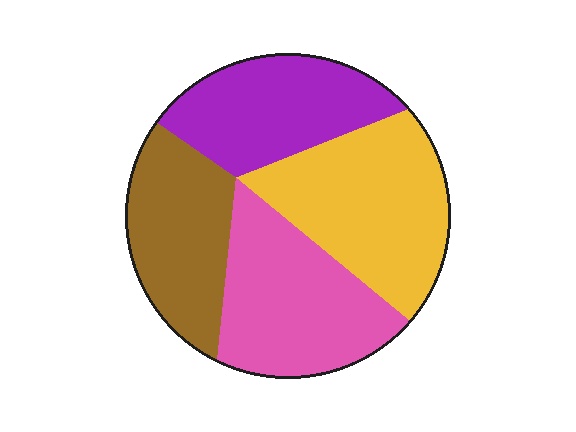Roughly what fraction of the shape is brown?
Brown takes up about one fifth (1/5) of the shape.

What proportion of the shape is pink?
Pink covers around 25% of the shape.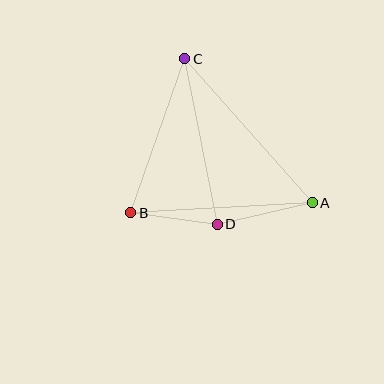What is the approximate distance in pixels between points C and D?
The distance between C and D is approximately 169 pixels.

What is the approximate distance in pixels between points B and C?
The distance between B and C is approximately 163 pixels.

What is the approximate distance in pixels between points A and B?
The distance between A and B is approximately 182 pixels.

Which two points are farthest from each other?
Points A and C are farthest from each other.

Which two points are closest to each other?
Points B and D are closest to each other.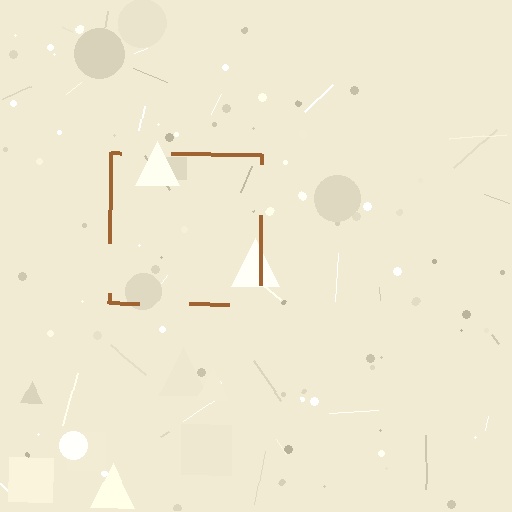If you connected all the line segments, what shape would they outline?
They would outline a square.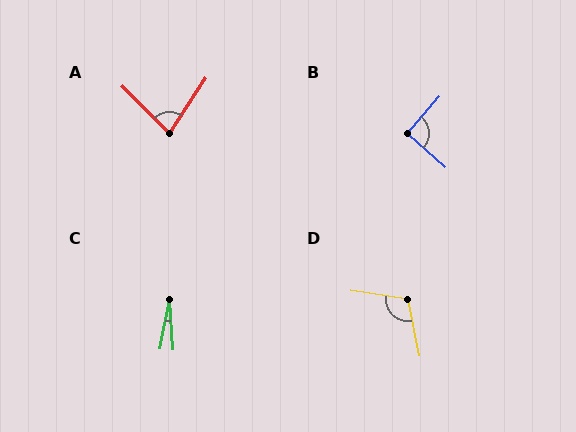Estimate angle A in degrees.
Approximately 78 degrees.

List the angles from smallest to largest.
C (16°), A (78°), B (91°), D (110°).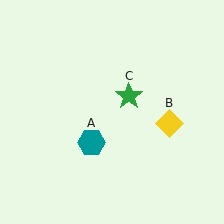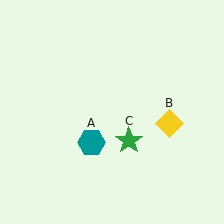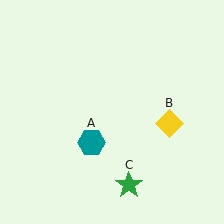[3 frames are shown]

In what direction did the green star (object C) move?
The green star (object C) moved down.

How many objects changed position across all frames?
1 object changed position: green star (object C).